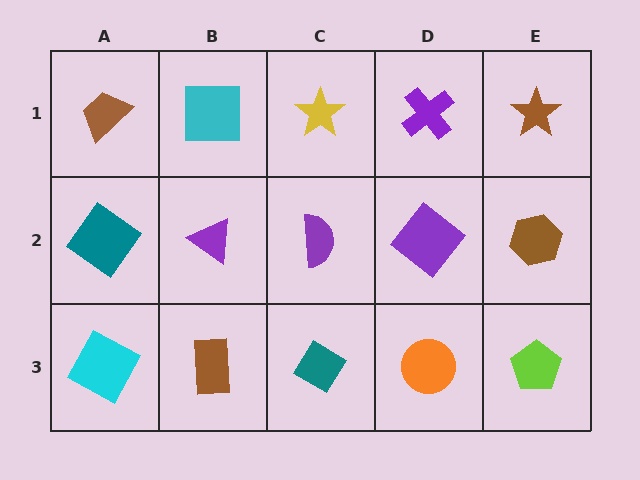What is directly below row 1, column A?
A teal diamond.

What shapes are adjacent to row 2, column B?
A cyan square (row 1, column B), a brown rectangle (row 3, column B), a teal diamond (row 2, column A), a purple semicircle (row 2, column C).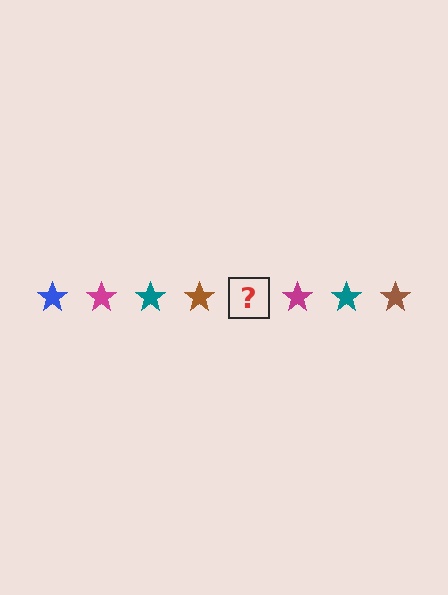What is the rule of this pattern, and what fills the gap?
The rule is that the pattern cycles through blue, magenta, teal, brown stars. The gap should be filled with a blue star.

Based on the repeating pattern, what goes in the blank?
The blank should be a blue star.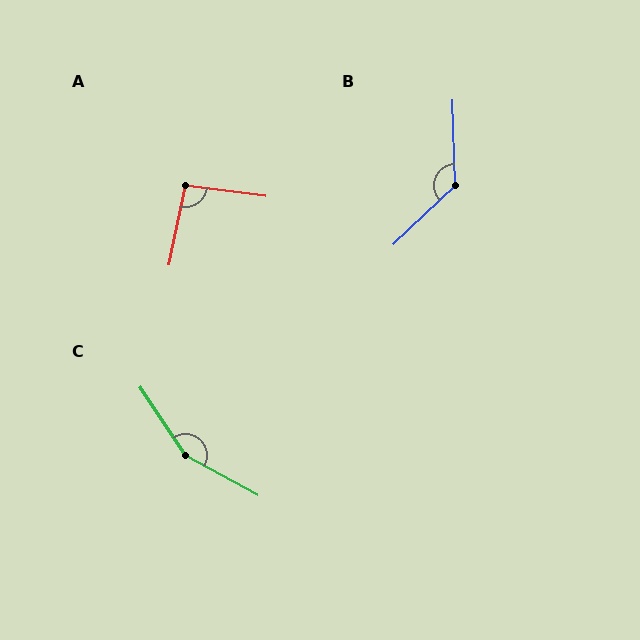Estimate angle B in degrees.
Approximately 132 degrees.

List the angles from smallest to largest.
A (94°), B (132°), C (152°).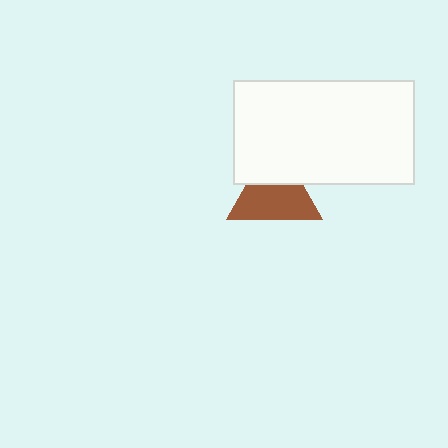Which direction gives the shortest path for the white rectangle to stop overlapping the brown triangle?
Moving up gives the shortest separation.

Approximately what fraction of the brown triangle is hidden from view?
Roughly 36% of the brown triangle is hidden behind the white rectangle.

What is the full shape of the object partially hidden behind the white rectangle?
The partially hidden object is a brown triangle.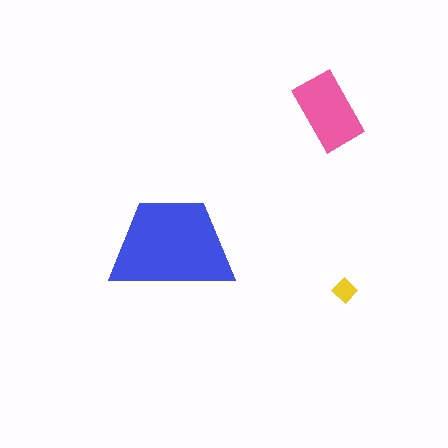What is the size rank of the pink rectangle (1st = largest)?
2nd.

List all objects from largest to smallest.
The blue trapezoid, the pink rectangle, the yellow diamond.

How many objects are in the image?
There are 3 objects in the image.